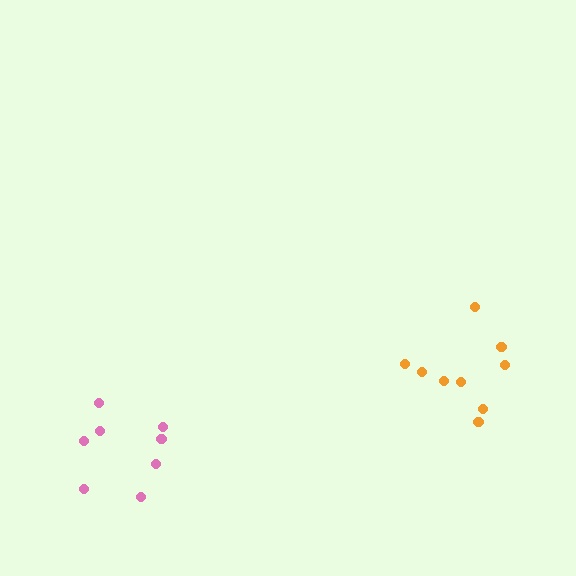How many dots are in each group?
Group 1: 10 dots, Group 2: 8 dots (18 total).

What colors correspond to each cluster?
The clusters are colored: orange, pink.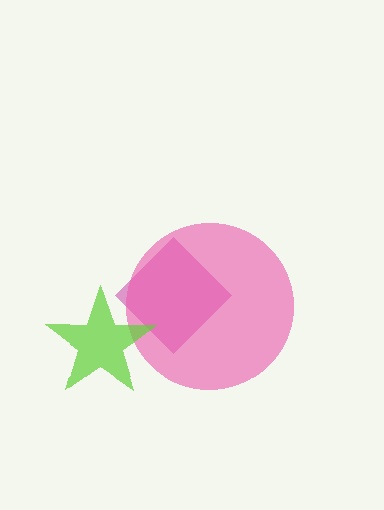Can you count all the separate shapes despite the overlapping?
Yes, there are 3 separate shapes.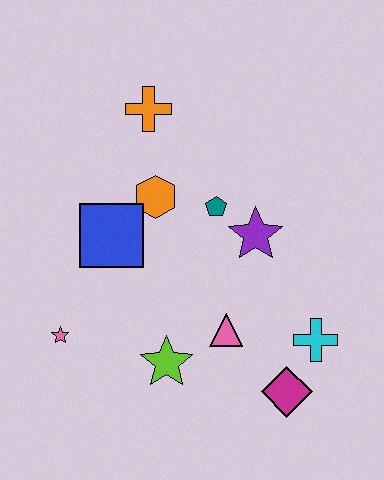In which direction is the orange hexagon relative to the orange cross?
The orange hexagon is below the orange cross.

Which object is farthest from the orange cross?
The magenta diamond is farthest from the orange cross.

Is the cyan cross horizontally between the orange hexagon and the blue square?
No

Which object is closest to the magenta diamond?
The cyan cross is closest to the magenta diamond.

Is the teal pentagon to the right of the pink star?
Yes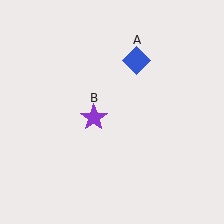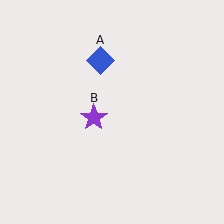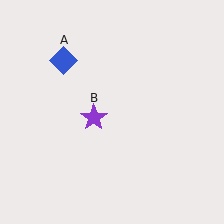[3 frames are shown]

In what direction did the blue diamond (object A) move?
The blue diamond (object A) moved left.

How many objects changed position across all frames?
1 object changed position: blue diamond (object A).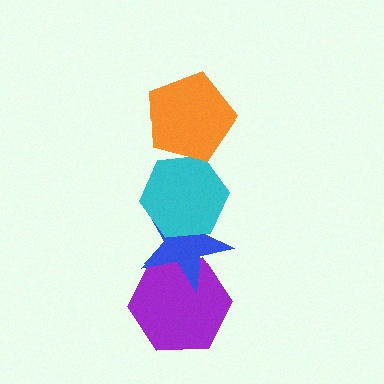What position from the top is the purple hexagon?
The purple hexagon is 4th from the top.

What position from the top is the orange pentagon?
The orange pentagon is 1st from the top.